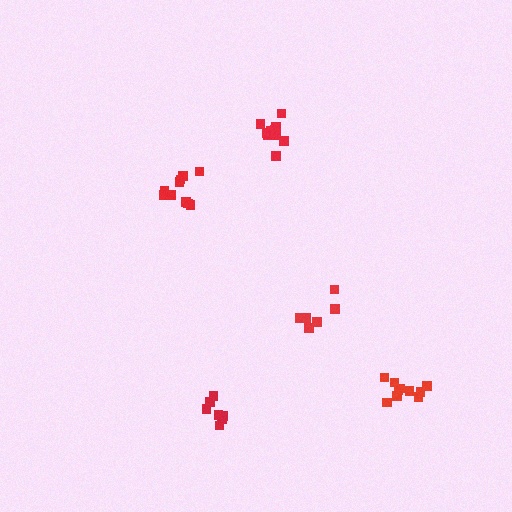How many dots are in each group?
Group 1: 6 dots, Group 2: 10 dots, Group 3: 10 dots, Group 4: 10 dots, Group 5: 8 dots (44 total).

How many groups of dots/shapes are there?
There are 5 groups.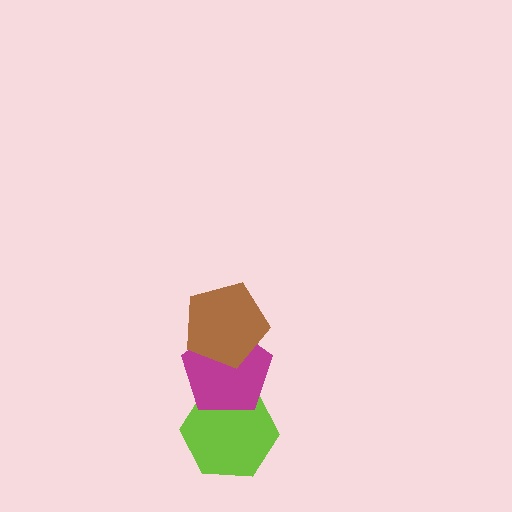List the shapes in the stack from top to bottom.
From top to bottom: the brown pentagon, the magenta pentagon, the lime hexagon.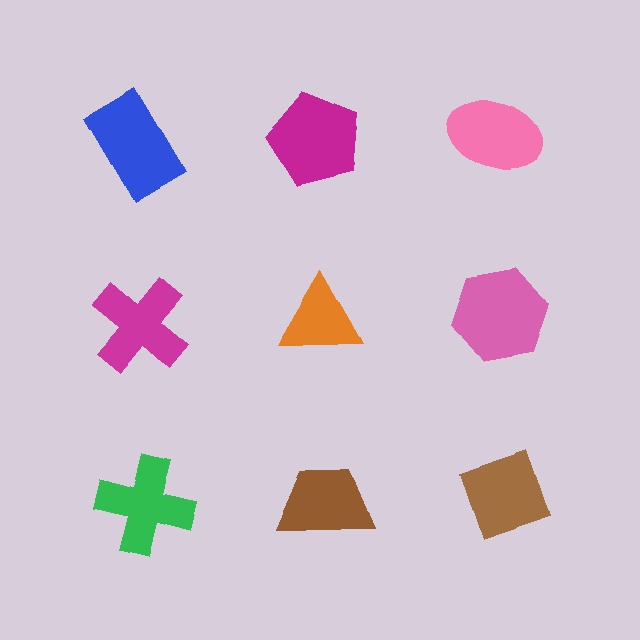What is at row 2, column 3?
A pink hexagon.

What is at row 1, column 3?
A pink ellipse.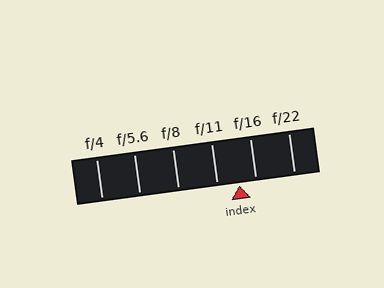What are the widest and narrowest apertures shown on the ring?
The widest aperture shown is f/4 and the narrowest is f/22.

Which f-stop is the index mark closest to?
The index mark is closest to f/16.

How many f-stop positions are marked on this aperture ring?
There are 6 f-stop positions marked.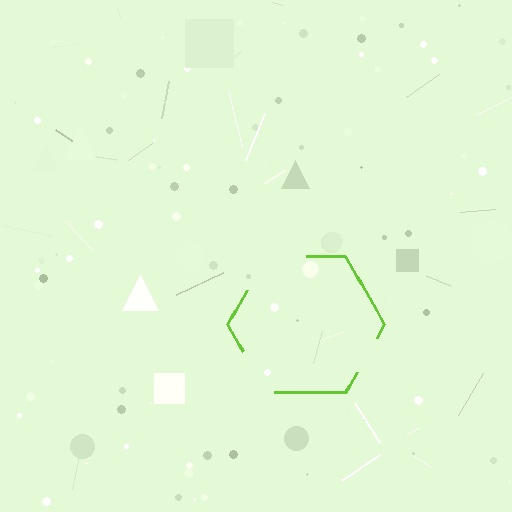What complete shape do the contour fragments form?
The contour fragments form a hexagon.